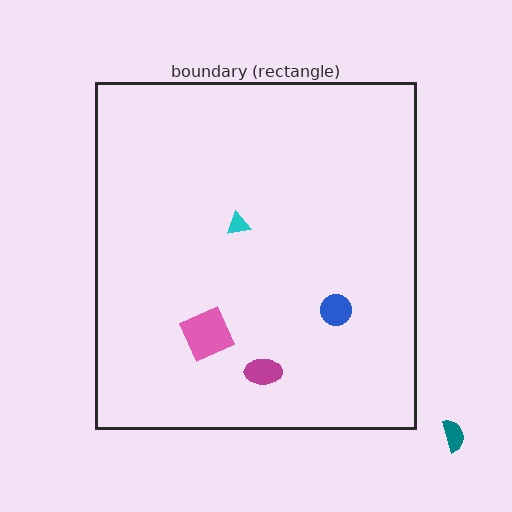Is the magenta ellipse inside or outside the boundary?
Inside.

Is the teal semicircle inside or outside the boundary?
Outside.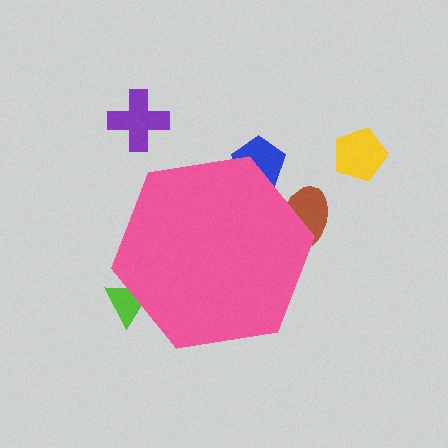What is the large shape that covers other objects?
A pink hexagon.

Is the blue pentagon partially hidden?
Yes, the blue pentagon is partially hidden behind the pink hexagon.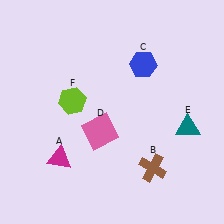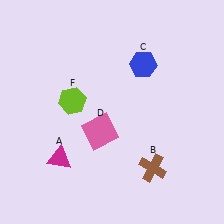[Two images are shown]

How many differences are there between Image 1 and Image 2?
There is 1 difference between the two images.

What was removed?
The teal triangle (E) was removed in Image 2.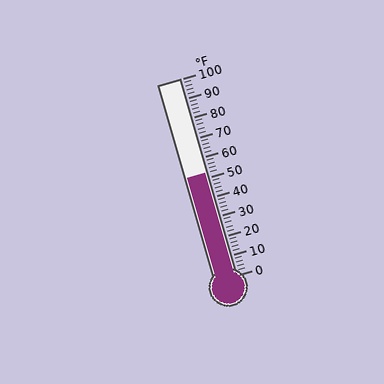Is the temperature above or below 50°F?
The temperature is above 50°F.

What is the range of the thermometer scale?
The thermometer scale ranges from 0°F to 100°F.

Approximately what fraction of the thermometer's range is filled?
The thermometer is filled to approximately 50% of its range.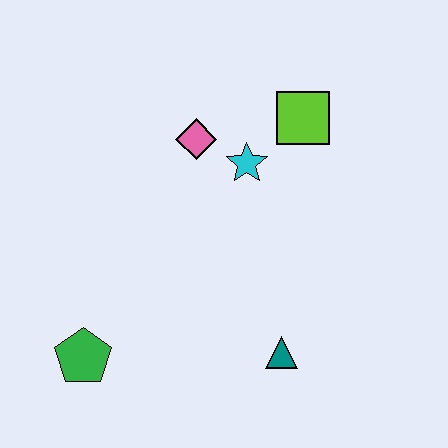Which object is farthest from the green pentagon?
The lime square is farthest from the green pentagon.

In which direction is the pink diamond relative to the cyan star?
The pink diamond is to the left of the cyan star.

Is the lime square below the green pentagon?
No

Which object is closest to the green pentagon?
The teal triangle is closest to the green pentagon.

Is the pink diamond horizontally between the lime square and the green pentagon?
Yes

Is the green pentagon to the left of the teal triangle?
Yes